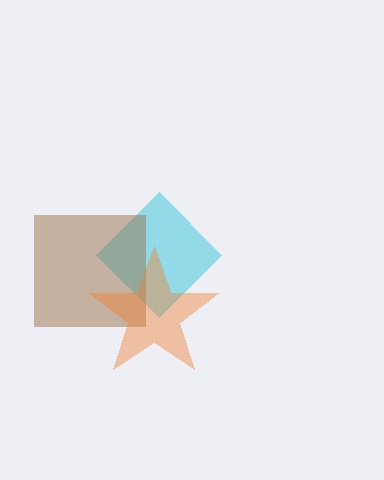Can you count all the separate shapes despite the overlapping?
Yes, there are 3 separate shapes.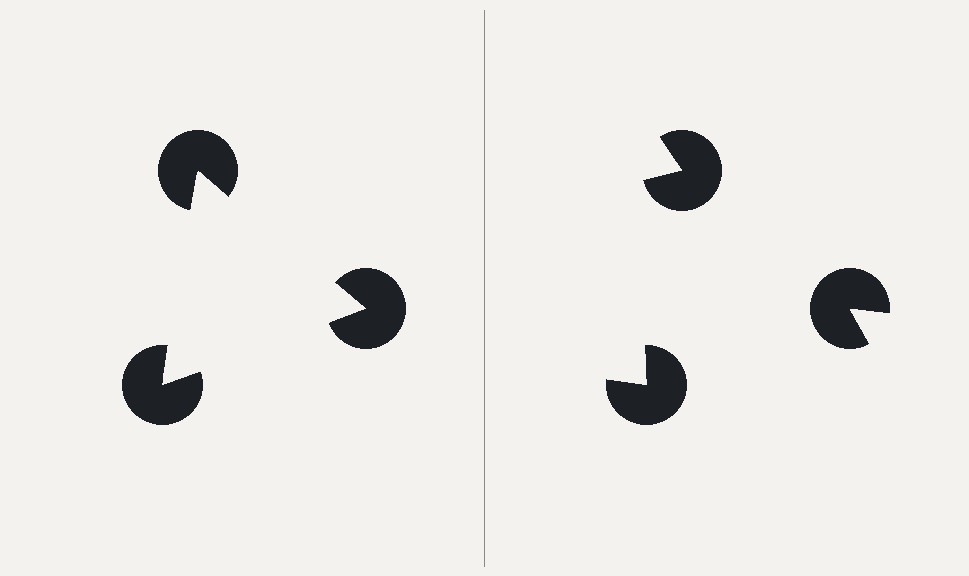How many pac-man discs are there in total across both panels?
6 — 3 on each side.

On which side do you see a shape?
An illusory triangle appears on the left side. On the right side the wedge cuts are rotated, so no coherent shape forms.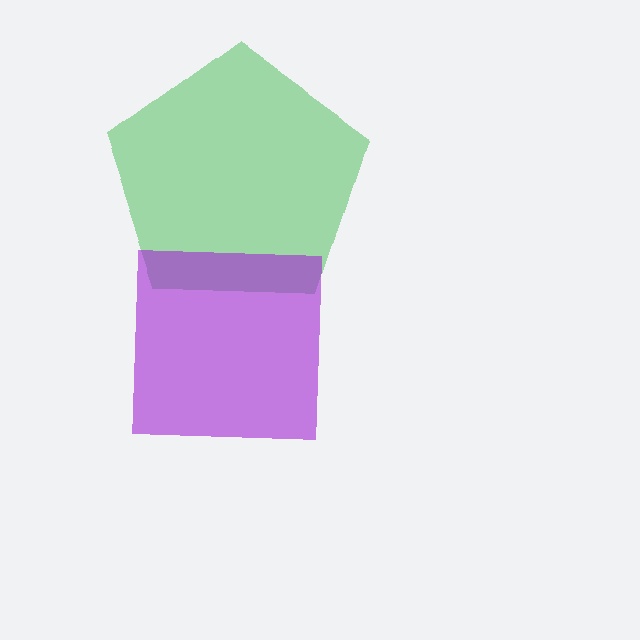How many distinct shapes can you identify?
There are 2 distinct shapes: a green pentagon, a purple square.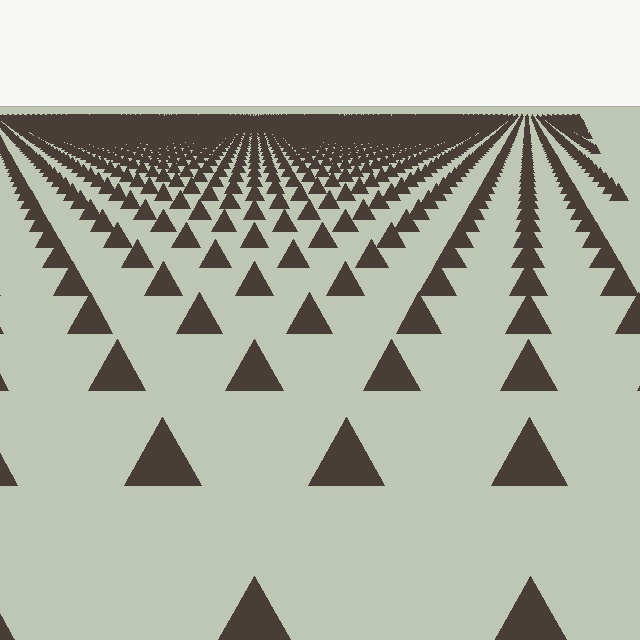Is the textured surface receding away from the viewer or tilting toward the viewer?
The surface is receding away from the viewer. Texture elements get smaller and denser toward the top.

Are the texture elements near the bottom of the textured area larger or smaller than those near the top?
Larger. Near the bottom, elements are closer to the viewer and appear at a bigger on-screen size.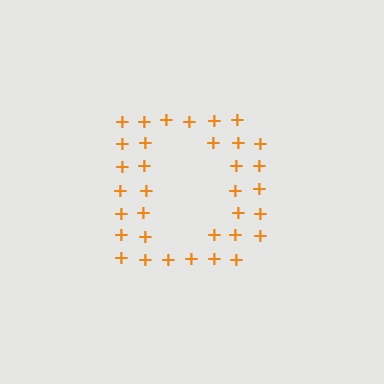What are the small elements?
The small elements are plus signs.